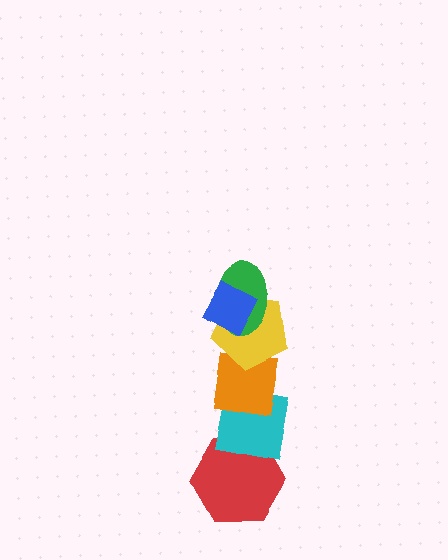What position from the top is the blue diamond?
The blue diamond is 1st from the top.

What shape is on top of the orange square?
The yellow pentagon is on top of the orange square.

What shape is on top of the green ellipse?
The blue diamond is on top of the green ellipse.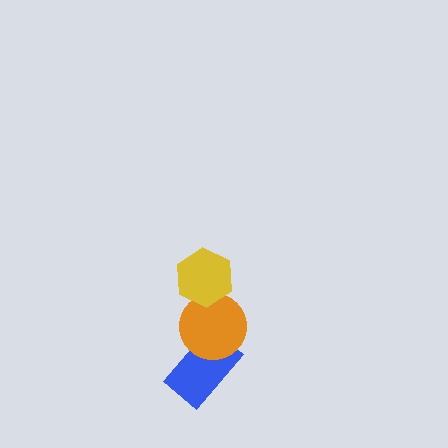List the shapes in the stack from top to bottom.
From top to bottom: the yellow hexagon, the orange circle, the blue rectangle.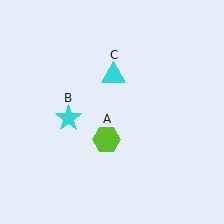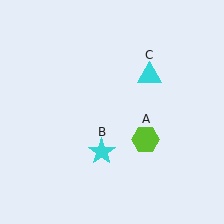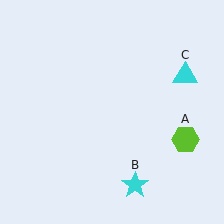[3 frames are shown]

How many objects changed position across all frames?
3 objects changed position: lime hexagon (object A), cyan star (object B), cyan triangle (object C).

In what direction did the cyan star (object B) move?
The cyan star (object B) moved down and to the right.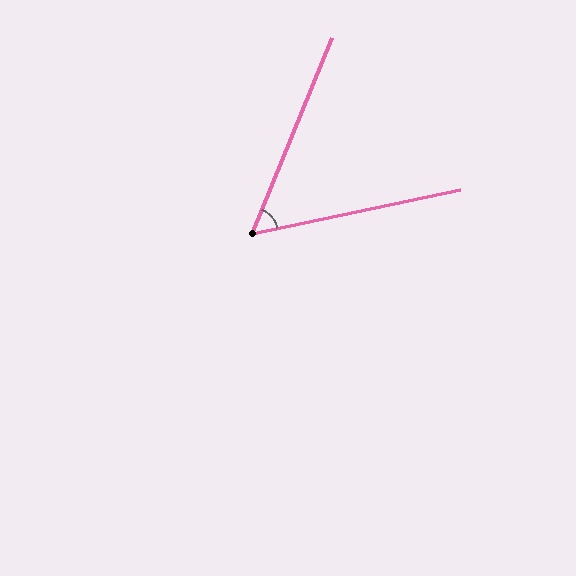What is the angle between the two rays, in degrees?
Approximately 56 degrees.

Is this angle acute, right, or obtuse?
It is acute.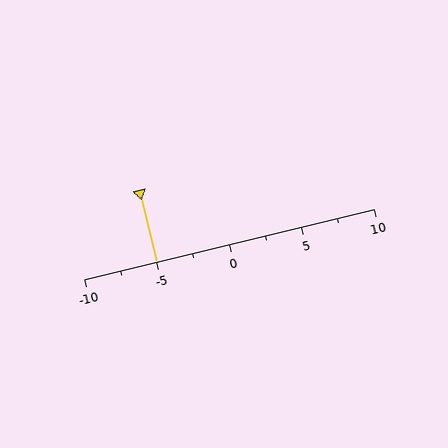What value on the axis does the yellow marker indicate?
The marker indicates approximately -5.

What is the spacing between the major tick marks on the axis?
The major ticks are spaced 5 apart.